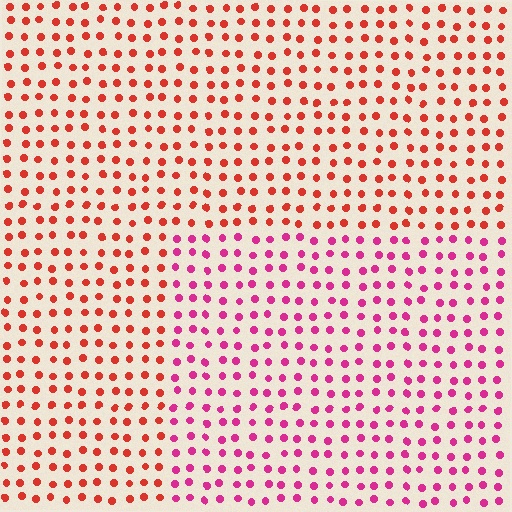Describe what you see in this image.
The image is filled with small red elements in a uniform arrangement. A rectangle-shaped region is visible where the elements are tinted to a slightly different hue, forming a subtle color boundary.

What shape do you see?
I see a rectangle.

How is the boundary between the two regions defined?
The boundary is defined purely by a slight shift in hue (about 39 degrees). Spacing, size, and orientation are identical on both sides.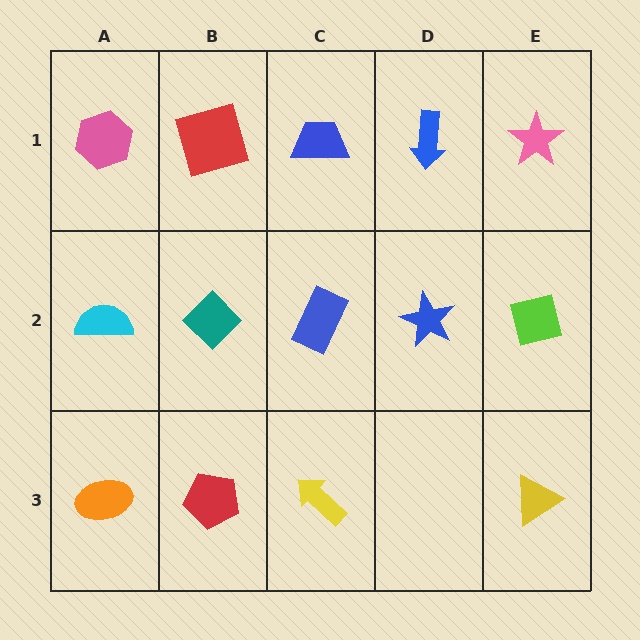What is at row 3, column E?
A yellow triangle.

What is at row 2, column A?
A cyan semicircle.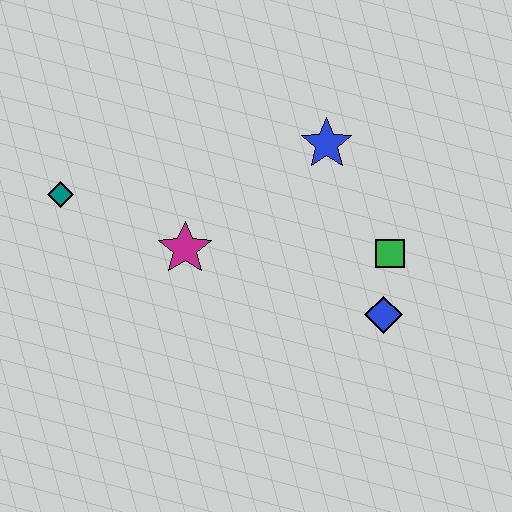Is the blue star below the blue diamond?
No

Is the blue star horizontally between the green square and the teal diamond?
Yes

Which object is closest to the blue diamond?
The green square is closest to the blue diamond.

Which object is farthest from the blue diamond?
The teal diamond is farthest from the blue diamond.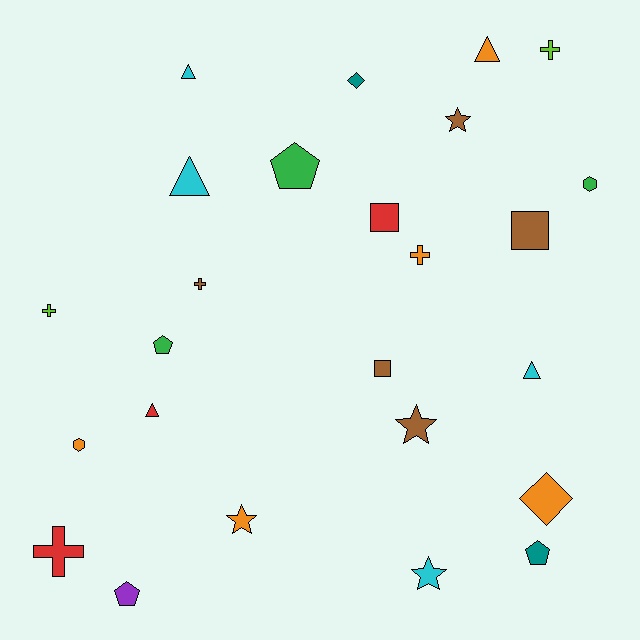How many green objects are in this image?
There are 3 green objects.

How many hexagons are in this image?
There are 2 hexagons.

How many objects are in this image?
There are 25 objects.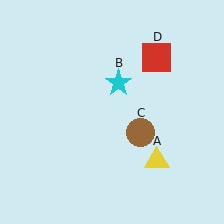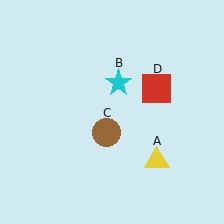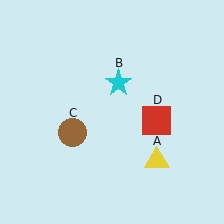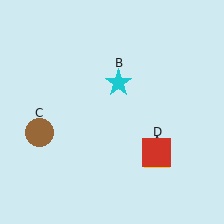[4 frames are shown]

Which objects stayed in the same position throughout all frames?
Yellow triangle (object A) and cyan star (object B) remained stationary.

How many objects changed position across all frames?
2 objects changed position: brown circle (object C), red square (object D).